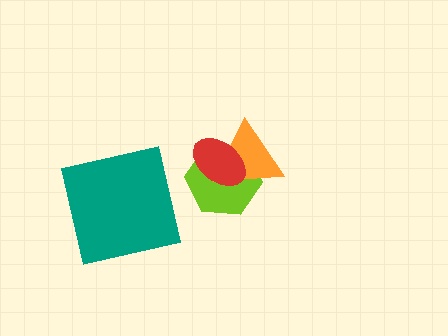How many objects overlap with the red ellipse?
2 objects overlap with the red ellipse.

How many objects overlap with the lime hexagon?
2 objects overlap with the lime hexagon.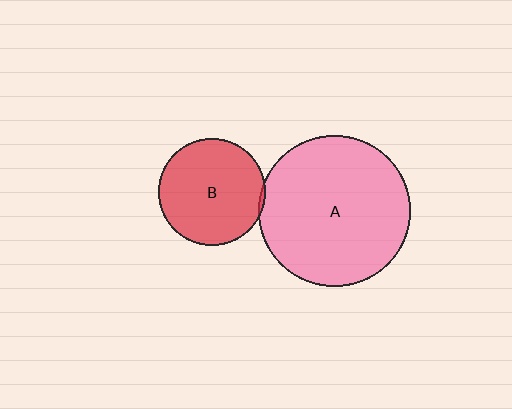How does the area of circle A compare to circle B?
Approximately 2.0 times.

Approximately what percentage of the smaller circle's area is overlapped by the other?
Approximately 5%.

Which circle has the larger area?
Circle A (pink).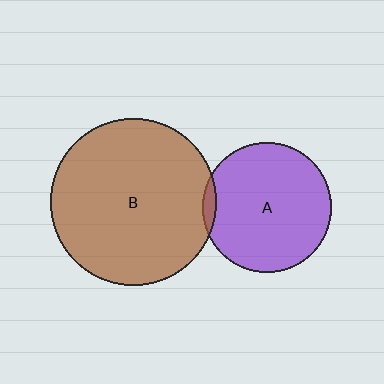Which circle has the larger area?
Circle B (brown).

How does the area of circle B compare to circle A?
Approximately 1.7 times.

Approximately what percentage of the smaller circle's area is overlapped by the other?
Approximately 5%.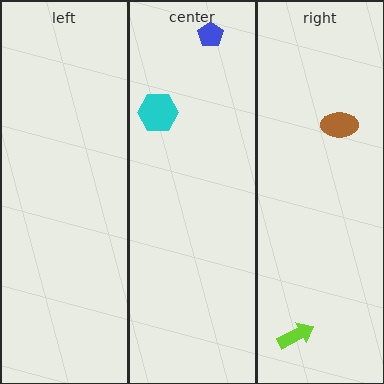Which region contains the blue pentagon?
The center region.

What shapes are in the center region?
The cyan hexagon, the blue pentagon.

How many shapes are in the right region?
2.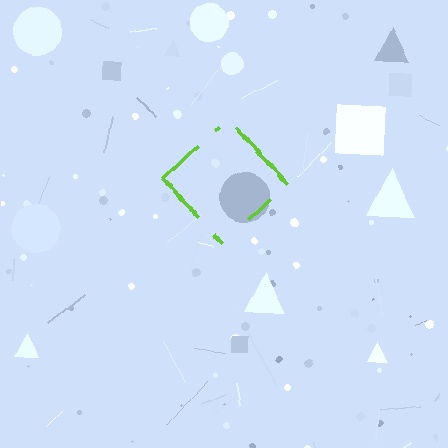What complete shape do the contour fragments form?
The contour fragments form a diamond.